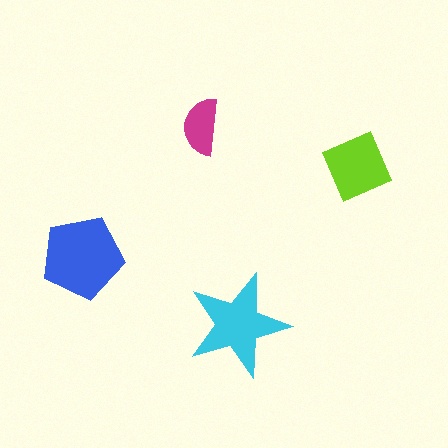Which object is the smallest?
The magenta semicircle.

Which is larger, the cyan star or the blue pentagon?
The blue pentagon.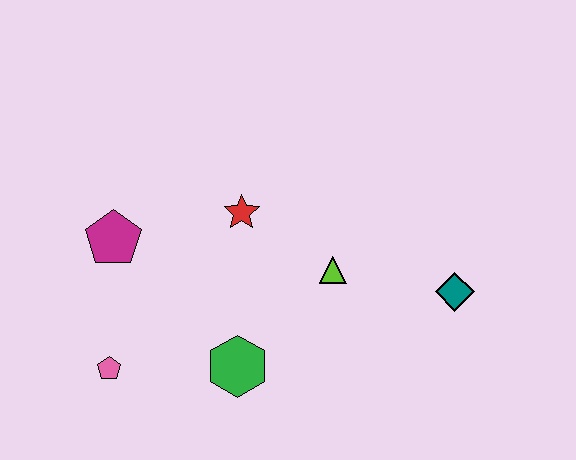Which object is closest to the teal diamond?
The lime triangle is closest to the teal diamond.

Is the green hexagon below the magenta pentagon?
Yes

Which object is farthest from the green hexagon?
The teal diamond is farthest from the green hexagon.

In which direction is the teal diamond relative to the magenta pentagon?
The teal diamond is to the right of the magenta pentagon.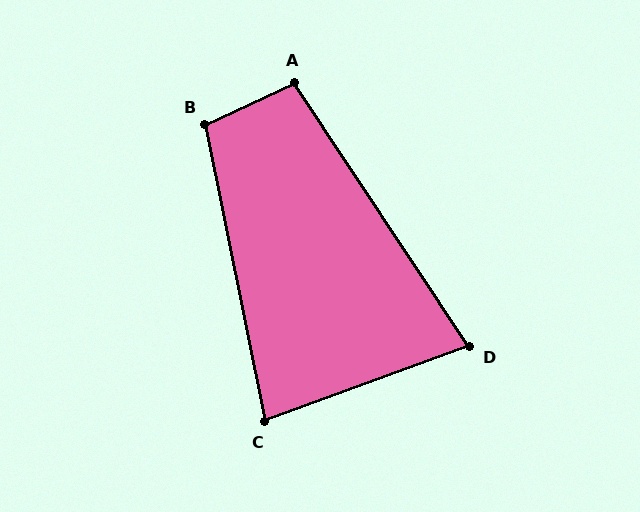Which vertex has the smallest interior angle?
D, at approximately 77 degrees.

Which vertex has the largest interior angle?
B, at approximately 103 degrees.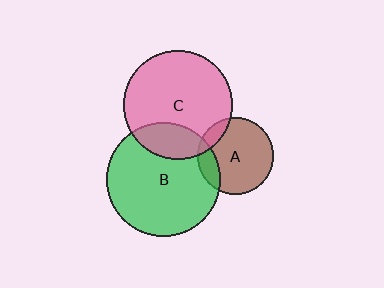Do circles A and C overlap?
Yes.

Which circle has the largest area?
Circle B (green).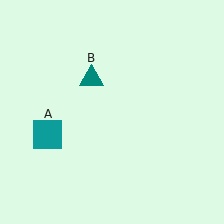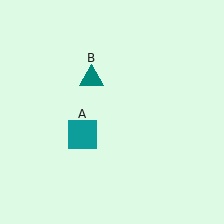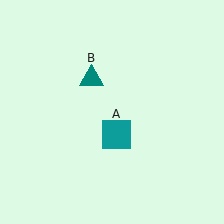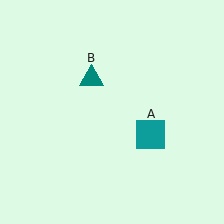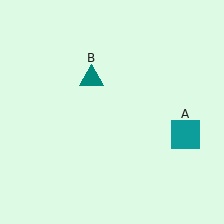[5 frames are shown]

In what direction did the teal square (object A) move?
The teal square (object A) moved right.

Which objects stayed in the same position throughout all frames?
Teal triangle (object B) remained stationary.